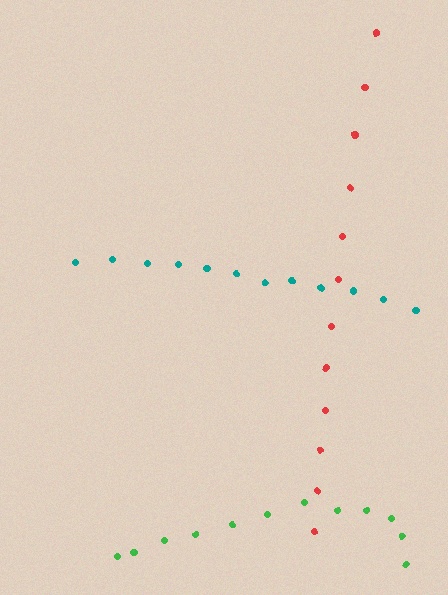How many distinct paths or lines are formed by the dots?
There are 3 distinct paths.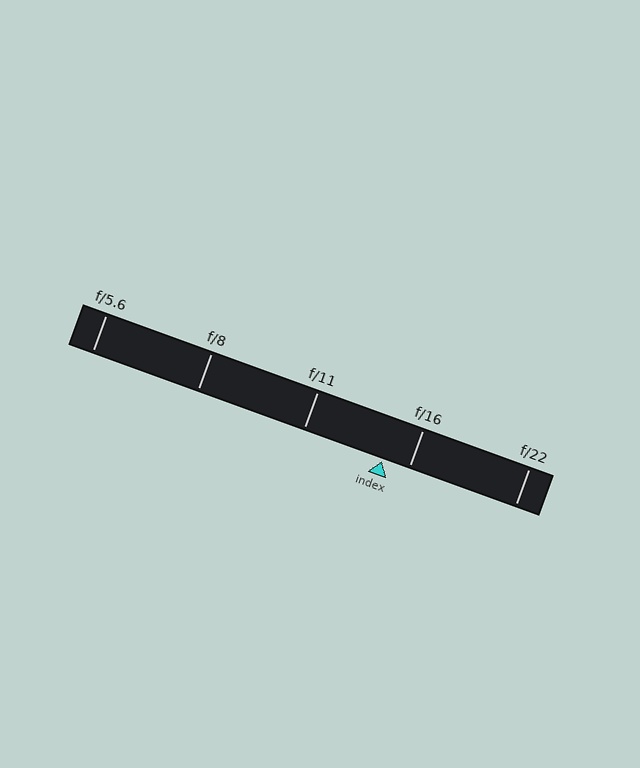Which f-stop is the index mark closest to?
The index mark is closest to f/16.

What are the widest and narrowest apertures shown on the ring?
The widest aperture shown is f/5.6 and the narrowest is f/22.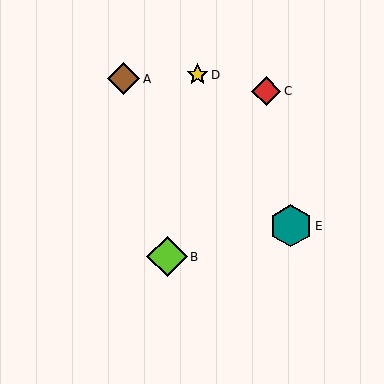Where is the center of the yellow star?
The center of the yellow star is at (198, 75).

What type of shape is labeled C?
Shape C is a red diamond.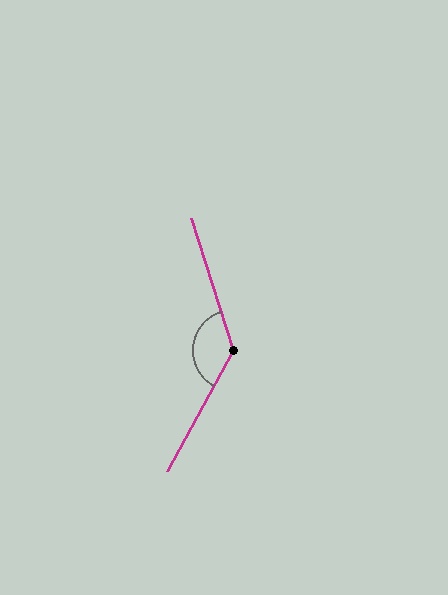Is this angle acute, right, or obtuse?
It is obtuse.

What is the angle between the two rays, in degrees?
Approximately 134 degrees.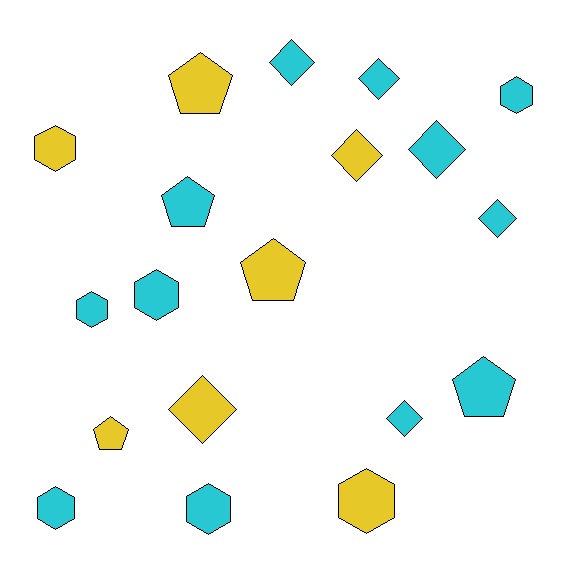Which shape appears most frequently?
Diamond, with 7 objects.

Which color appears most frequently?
Cyan, with 12 objects.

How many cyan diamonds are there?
There are 5 cyan diamonds.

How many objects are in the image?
There are 19 objects.